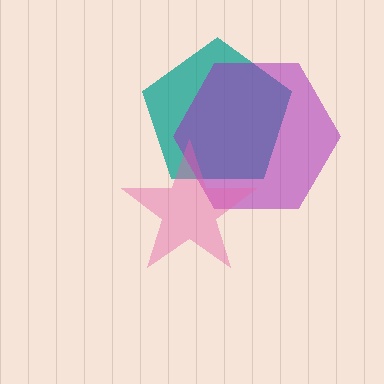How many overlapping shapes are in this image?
There are 3 overlapping shapes in the image.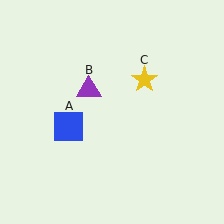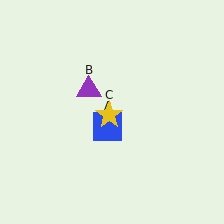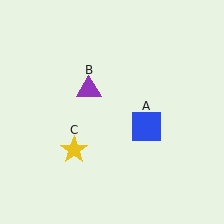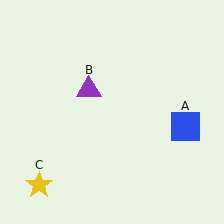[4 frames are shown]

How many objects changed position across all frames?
2 objects changed position: blue square (object A), yellow star (object C).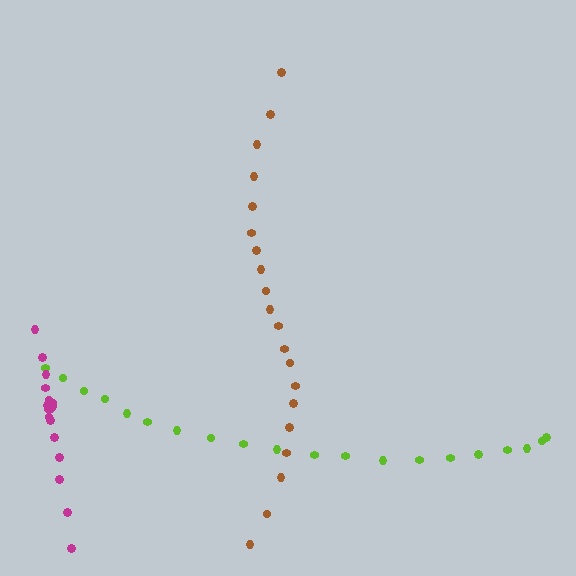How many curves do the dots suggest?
There are 3 distinct paths.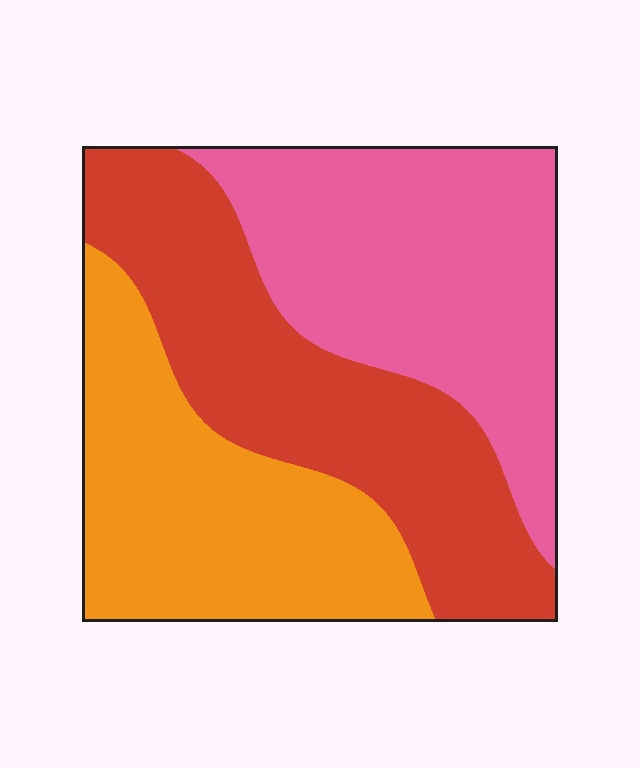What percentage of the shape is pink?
Pink covers 35% of the shape.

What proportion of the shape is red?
Red takes up between a third and a half of the shape.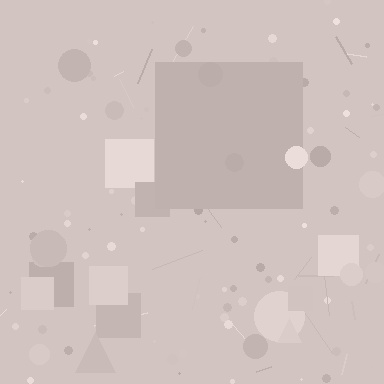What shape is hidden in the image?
A square is hidden in the image.